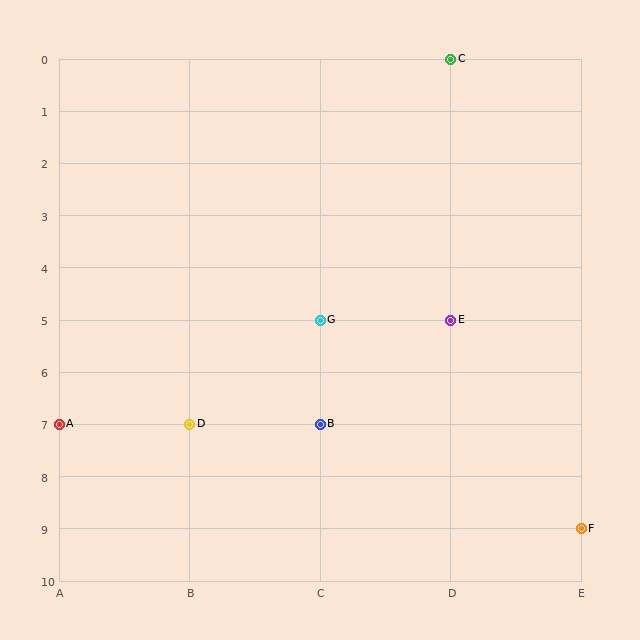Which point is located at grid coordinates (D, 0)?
Point C is at (D, 0).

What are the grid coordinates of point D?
Point D is at grid coordinates (B, 7).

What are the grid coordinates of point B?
Point B is at grid coordinates (C, 7).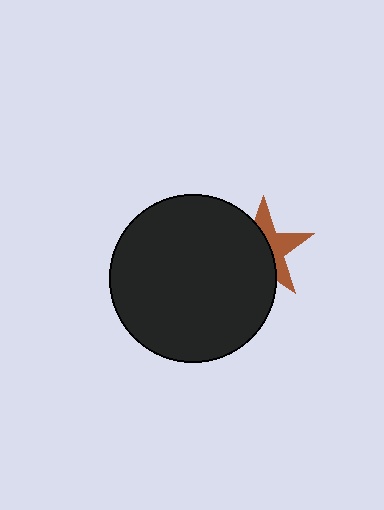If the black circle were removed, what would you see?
You would see the complete brown star.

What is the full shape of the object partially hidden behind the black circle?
The partially hidden object is a brown star.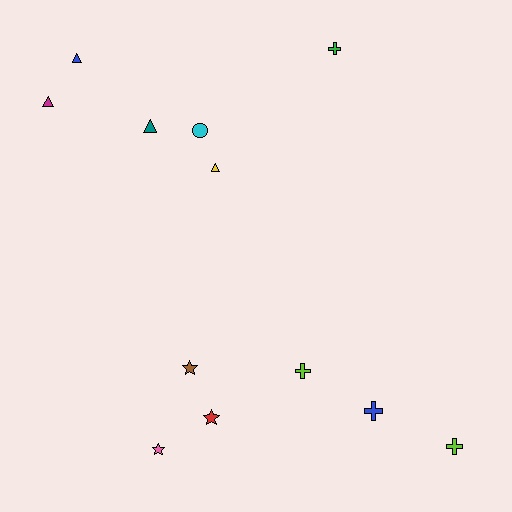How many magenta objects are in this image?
There is 1 magenta object.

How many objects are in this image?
There are 12 objects.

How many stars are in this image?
There are 3 stars.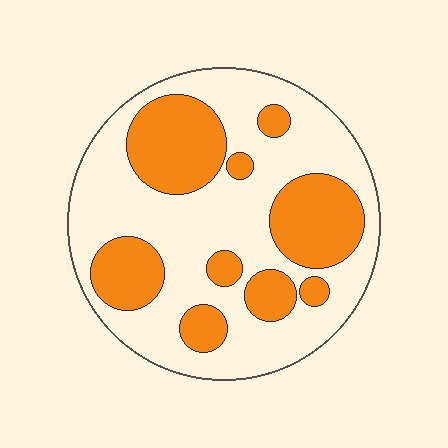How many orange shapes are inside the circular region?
9.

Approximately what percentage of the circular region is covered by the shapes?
Approximately 35%.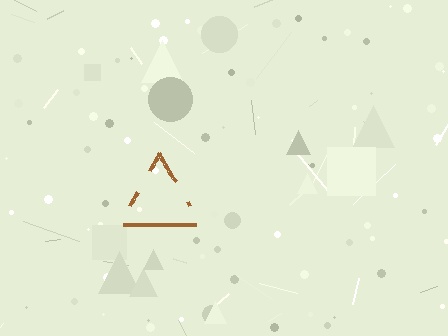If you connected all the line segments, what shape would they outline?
They would outline a triangle.